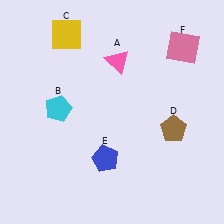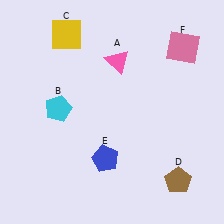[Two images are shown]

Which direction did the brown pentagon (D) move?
The brown pentagon (D) moved down.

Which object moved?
The brown pentagon (D) moved down.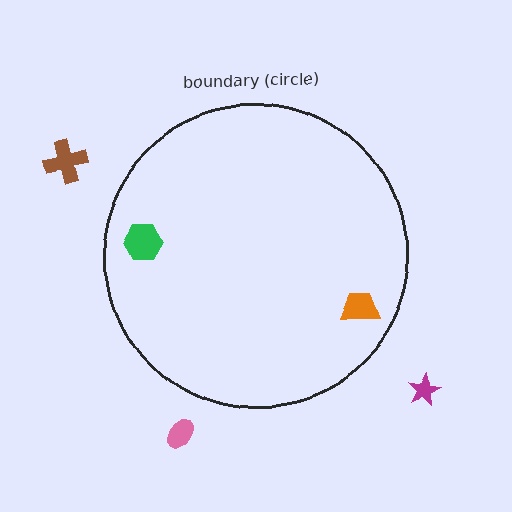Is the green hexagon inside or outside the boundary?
Inside.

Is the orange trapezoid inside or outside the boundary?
Inside.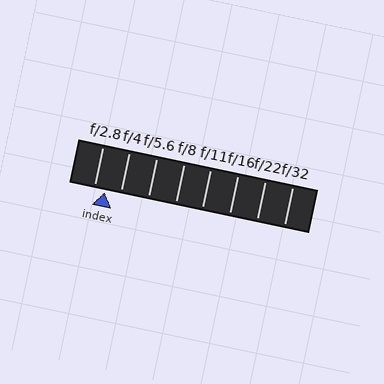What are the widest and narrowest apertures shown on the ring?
The widest aperture shown is f/2.8 and the narrowest is f/32.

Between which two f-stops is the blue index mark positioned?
The index mark is between f/2.8 and f/4.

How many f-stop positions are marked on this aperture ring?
There are 8 f-stop positions marked.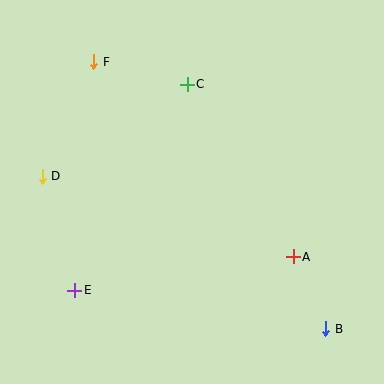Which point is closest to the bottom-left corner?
Point E is closest to the bottom-left corner.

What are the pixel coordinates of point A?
Point A is at (293, 257).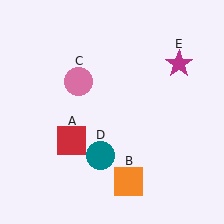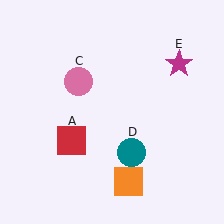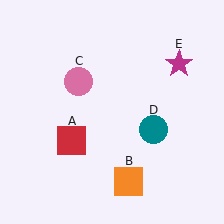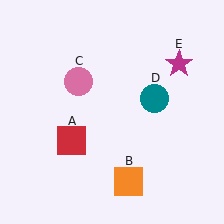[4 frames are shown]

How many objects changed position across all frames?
1 object changed position: teal circle (object D).